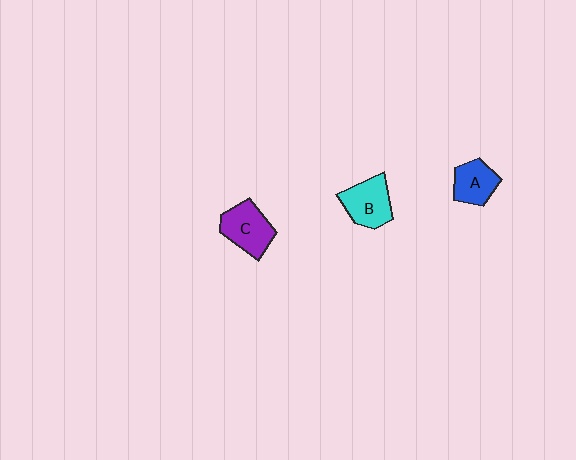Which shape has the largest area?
Shape C (purple).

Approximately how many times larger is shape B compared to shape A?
Approximately 1.2 times.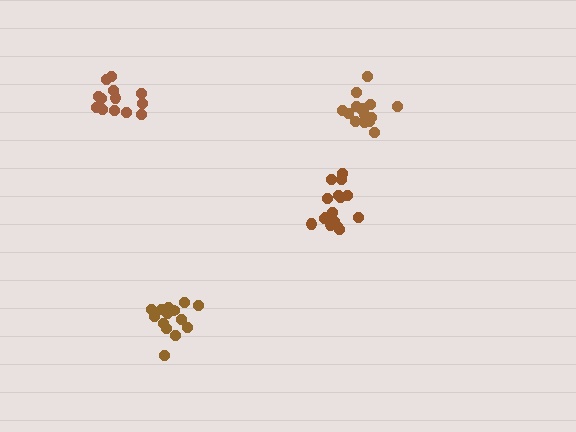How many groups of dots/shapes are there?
There are 4 groups.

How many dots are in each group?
Group 1: 15 dots, Group 2: 13 dots, Group 3: 15 dots, Group 4: 16 dots (59 total).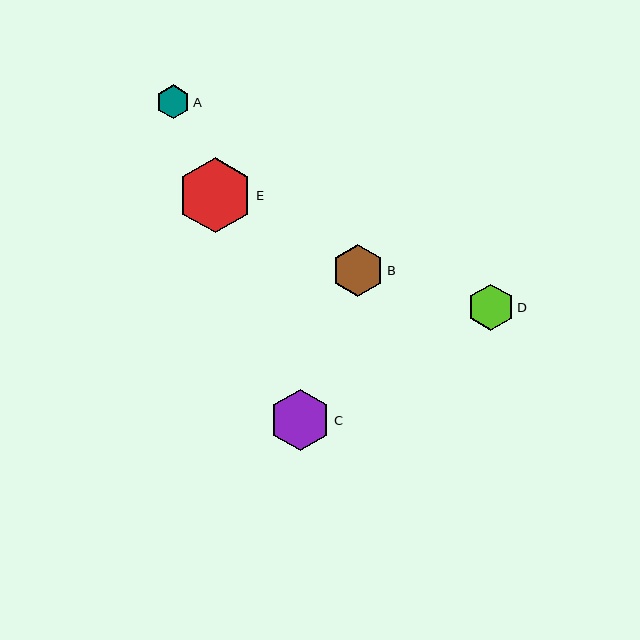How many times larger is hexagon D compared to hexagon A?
Hexagon D is approximately 1.4 times the size of hexagon A.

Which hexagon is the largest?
Hexagon E is the largest with a size of approximately 76 pixels.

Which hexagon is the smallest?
Hexagon A is the smallest with a size of approximately 34 pixels.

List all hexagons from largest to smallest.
From largest to smallest: E, C, B, D, A.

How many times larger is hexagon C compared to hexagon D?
Hexagon C is approximately 1.3 times the size of hexagon D.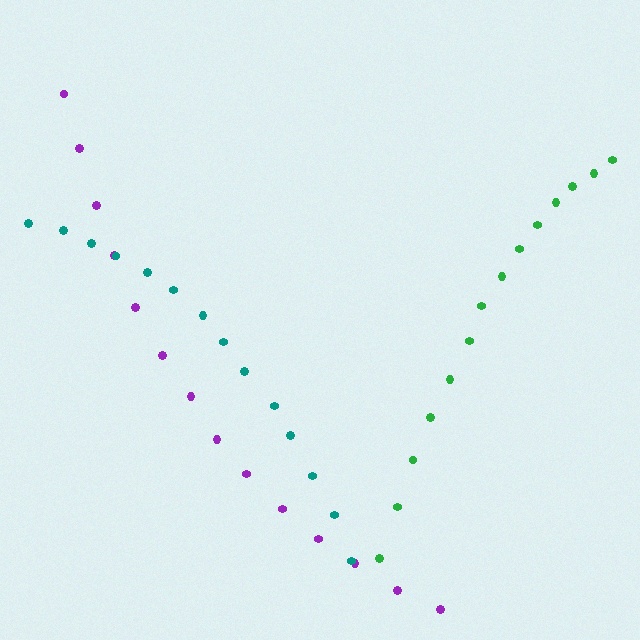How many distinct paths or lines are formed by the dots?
There are 3 distinct paths.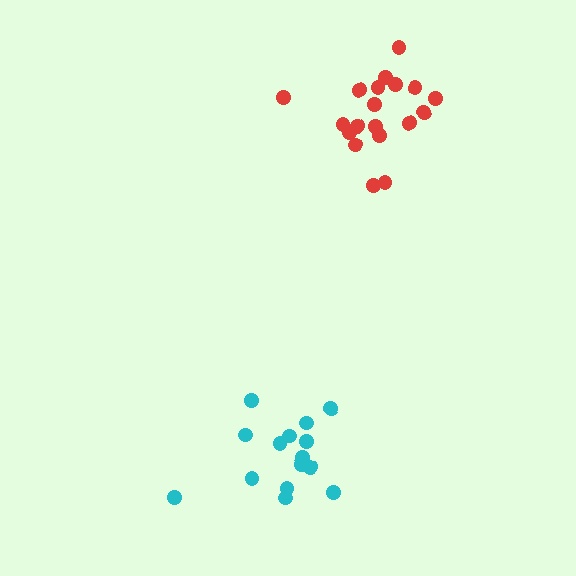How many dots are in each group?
Group 1: 19 dots, Group 2: 15 dots (34 total).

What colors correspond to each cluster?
The clusters are colored: red, cyan.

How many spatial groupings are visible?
There are 2 spatial groupings.